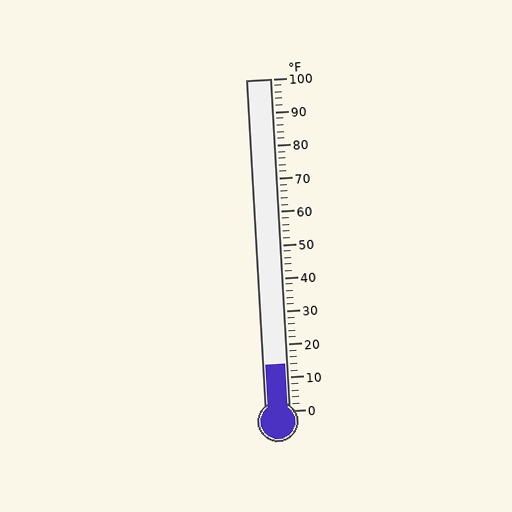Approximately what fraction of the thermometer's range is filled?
The thermometer is filled to approximately 15% of its range.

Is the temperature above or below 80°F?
The temperature is below 80°F.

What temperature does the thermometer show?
The thermometer shows approximately 14°F.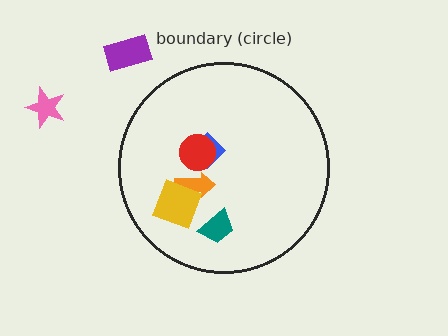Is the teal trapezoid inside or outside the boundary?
Inside.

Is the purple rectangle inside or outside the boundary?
Outside.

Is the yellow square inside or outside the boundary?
Inside.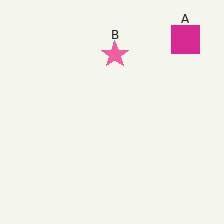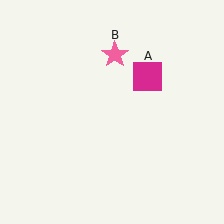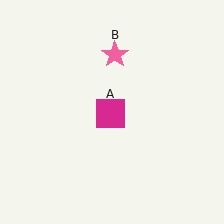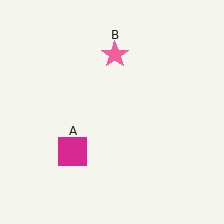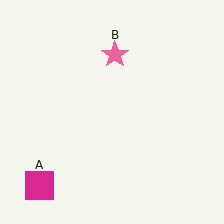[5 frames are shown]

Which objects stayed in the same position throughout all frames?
Pink star (object B) remained stationary.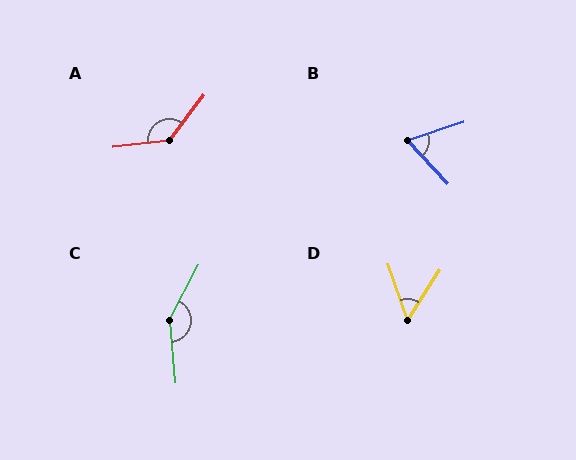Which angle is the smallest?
D, at approximately 52 degrees.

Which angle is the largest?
C, at approximately 147 degrees.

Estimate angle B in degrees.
Approximately 66 degrees.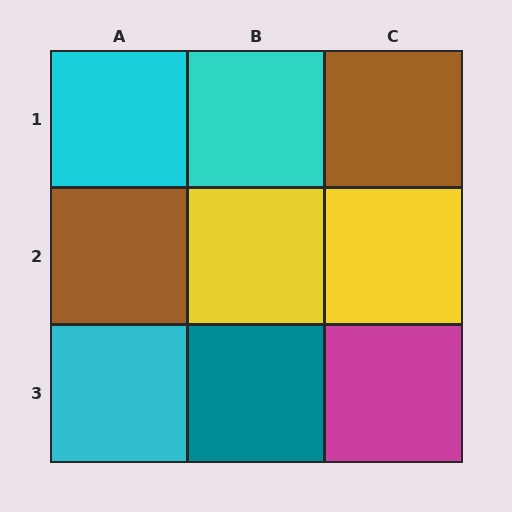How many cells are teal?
1 cell is teal.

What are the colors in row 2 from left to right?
Brown, yellow, yellow.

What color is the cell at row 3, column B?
Teal.